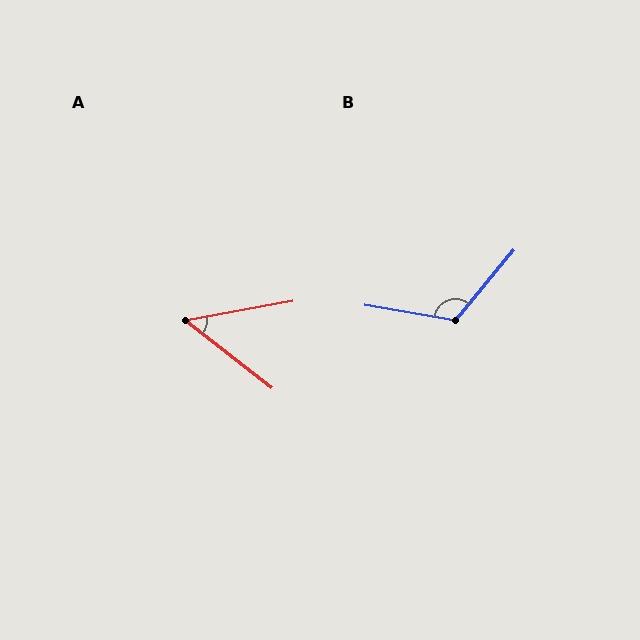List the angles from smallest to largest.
A (48°), B (120°).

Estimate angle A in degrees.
Approximately 48 degrees.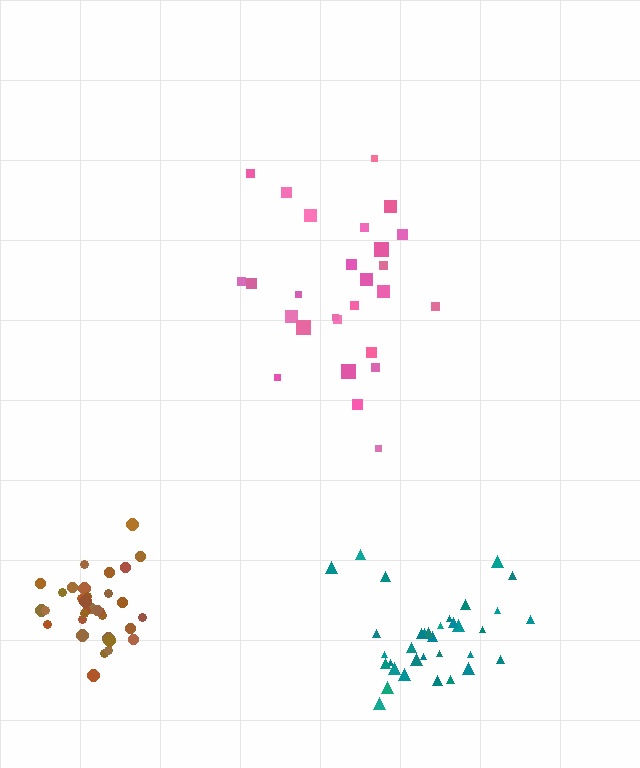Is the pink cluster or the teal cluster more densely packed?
Teal.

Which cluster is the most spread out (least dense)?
Pink.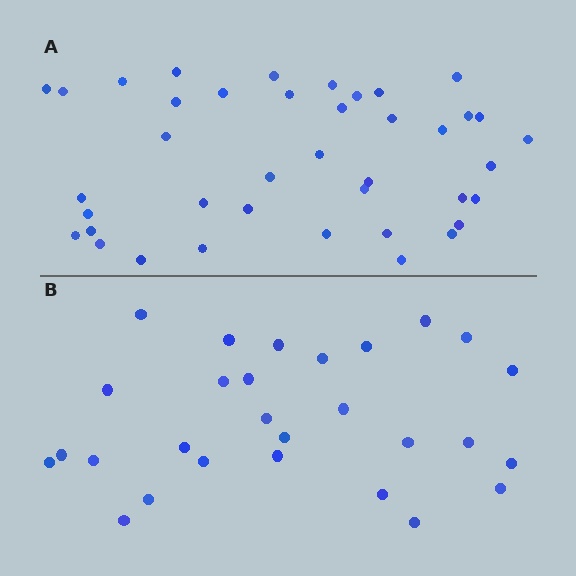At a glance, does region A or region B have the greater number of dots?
Region A (the top region) has more dots.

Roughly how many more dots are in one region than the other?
Region A has roughly 12 or so more dots than region B.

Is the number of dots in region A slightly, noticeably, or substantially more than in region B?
Region A has noticeably more, but not dramatically so. The ratio is roughly 1.4 to 1.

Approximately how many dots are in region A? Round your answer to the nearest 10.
About 40 dots.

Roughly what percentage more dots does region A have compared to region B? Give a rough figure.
About 45% more.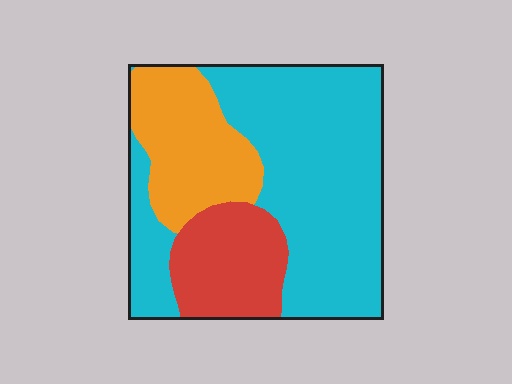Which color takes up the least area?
Red, at roughly 20%.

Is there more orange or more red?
Orange.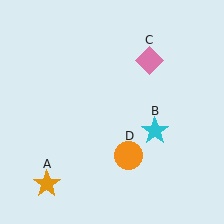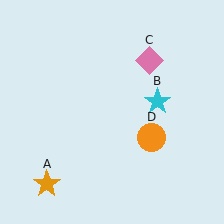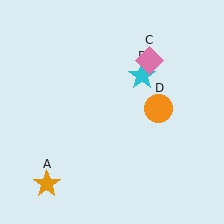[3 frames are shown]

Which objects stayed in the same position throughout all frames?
Orange star (object A) and pink diamond (object C) remained stationary.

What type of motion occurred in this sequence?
The cyan star (object B), orange circle (object D) rotated counterclockwise around the center of the scene.